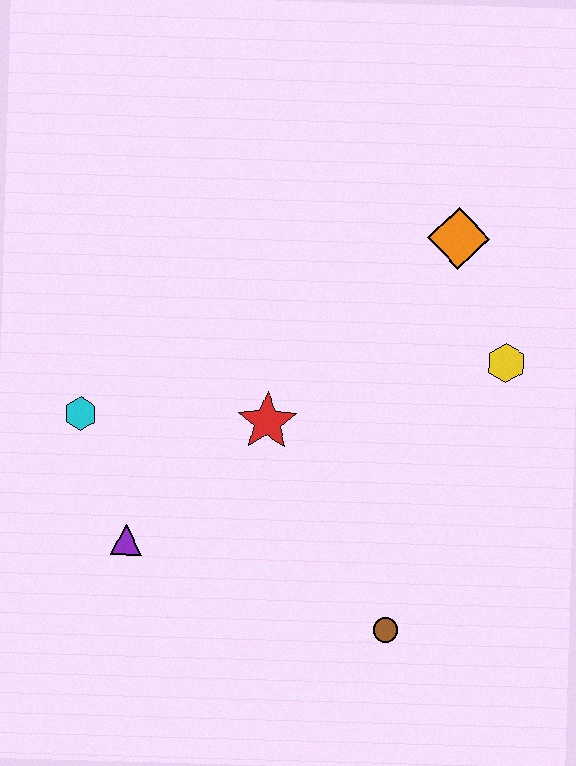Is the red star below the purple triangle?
No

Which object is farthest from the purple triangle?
The orange diamond is farthest from the purple triangle.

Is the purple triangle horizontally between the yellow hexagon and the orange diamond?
No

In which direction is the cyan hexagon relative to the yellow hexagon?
The cyan hexagon is to the left of the yellow hexagon.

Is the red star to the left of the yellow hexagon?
Yes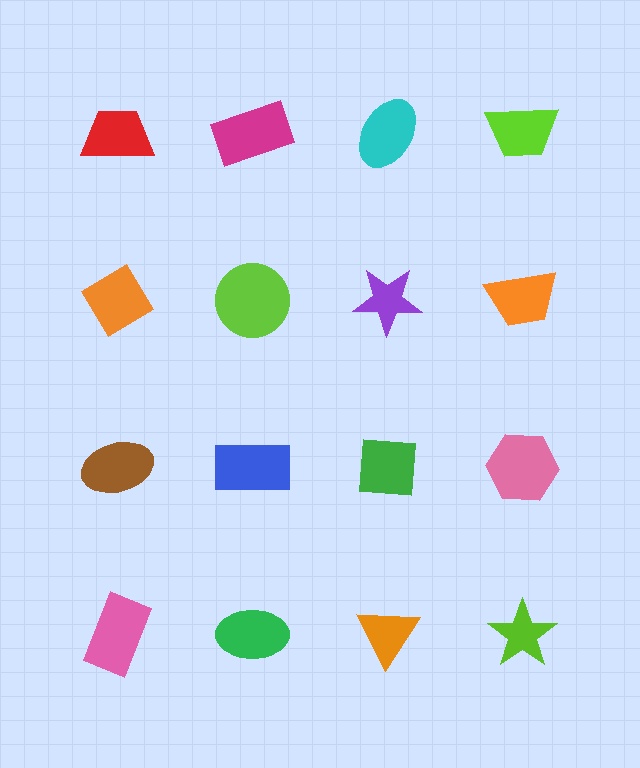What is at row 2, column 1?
An orange diamond.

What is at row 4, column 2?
A green ellipse.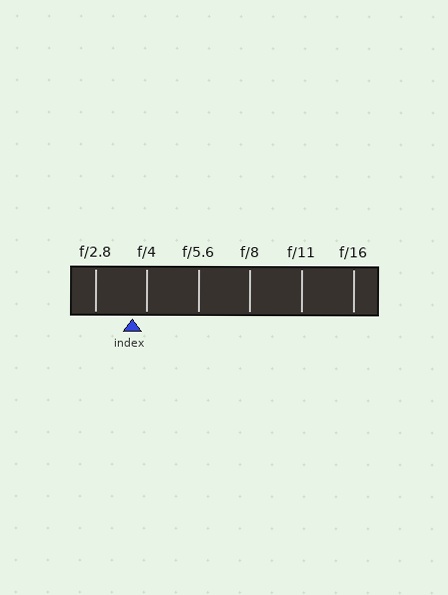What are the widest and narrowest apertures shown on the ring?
The widest aperture shown is f/2.8 and the narrowest is f/16.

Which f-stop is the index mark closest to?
The index mark is closest to f/4.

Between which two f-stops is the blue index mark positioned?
The index mark is between f/2.8 and f/4.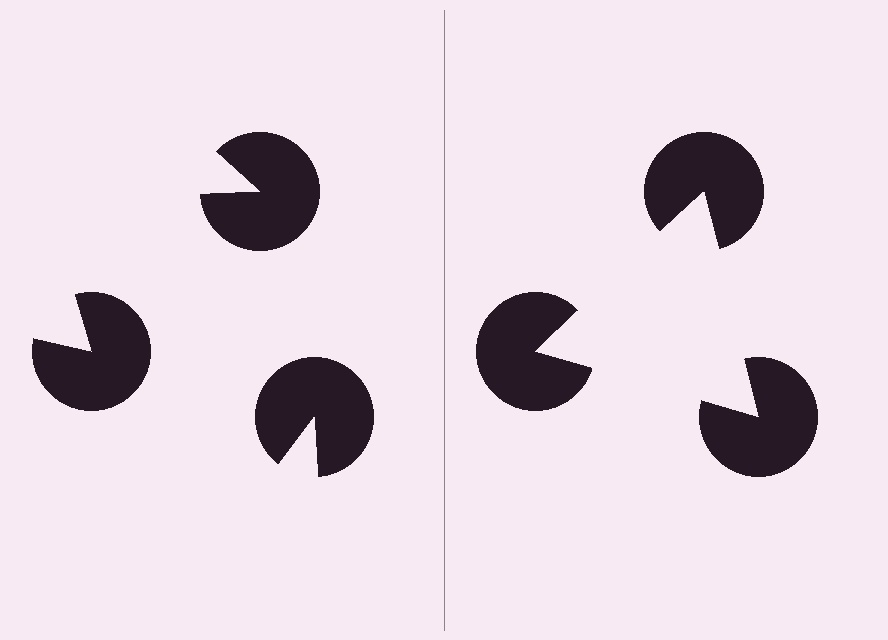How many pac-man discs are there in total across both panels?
6 — 3 on each side.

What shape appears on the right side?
An illusory triangle.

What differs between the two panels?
The pac-man discs are positioned identically on both sides; only the wedge orientations differ. On the right they align to a triangle; on the left they are misaligned.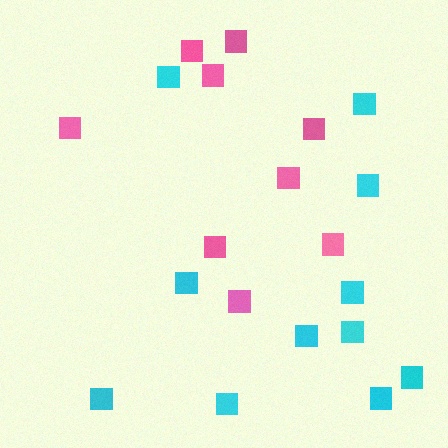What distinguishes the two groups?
There are 2 groups: one group of pink squares (9) and one group of cyan squares (11).